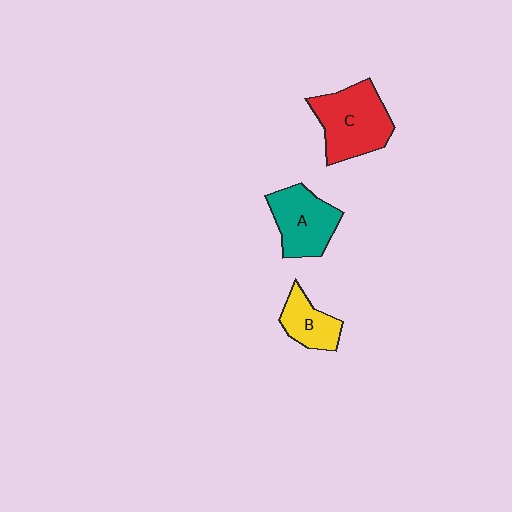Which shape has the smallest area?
Shape B (yellow).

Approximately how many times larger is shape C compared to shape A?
Approximately 1.2 times.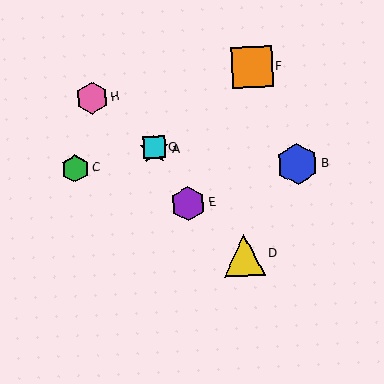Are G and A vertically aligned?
Yes, both are at x≈154.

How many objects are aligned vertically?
2 objects (A, G) are aligned vertically.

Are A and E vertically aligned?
No, A is at x≈154 and E is at x≈188.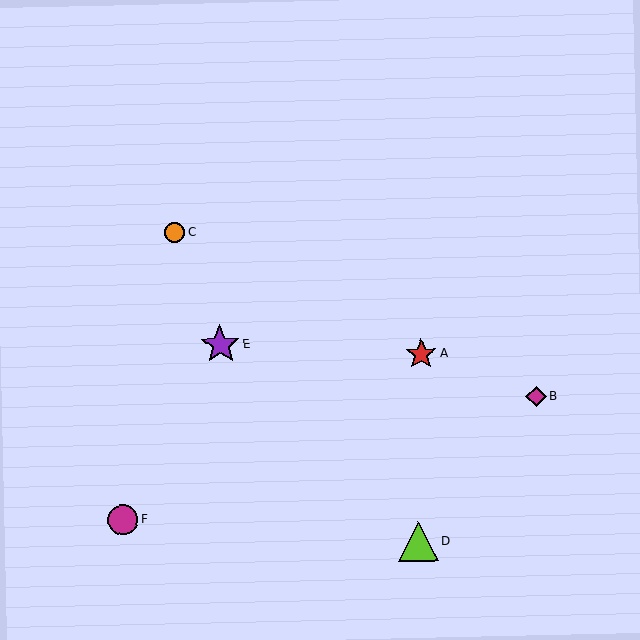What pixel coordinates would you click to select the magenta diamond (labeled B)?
Click at (536, 396) to select the magenta diamond B.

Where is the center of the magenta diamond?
The center of the magenta diamond is at (536, 396).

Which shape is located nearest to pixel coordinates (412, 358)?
The red star (labeled A) at (421, 354) is nearest to that location.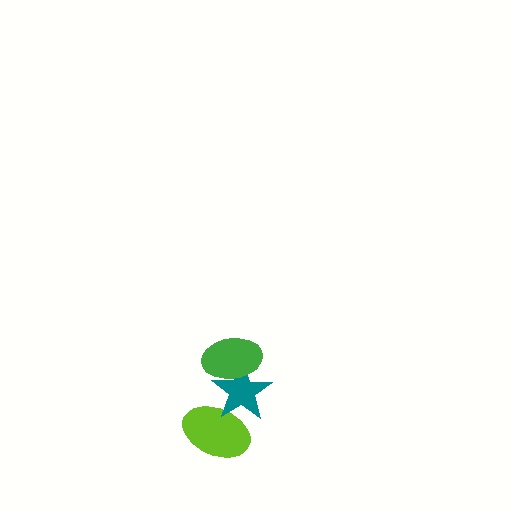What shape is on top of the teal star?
The green ellipse is on top of the teal star.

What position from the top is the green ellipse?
The green ellipse is 1st from the top.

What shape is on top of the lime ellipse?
The teal star is on top of the lime ellipse.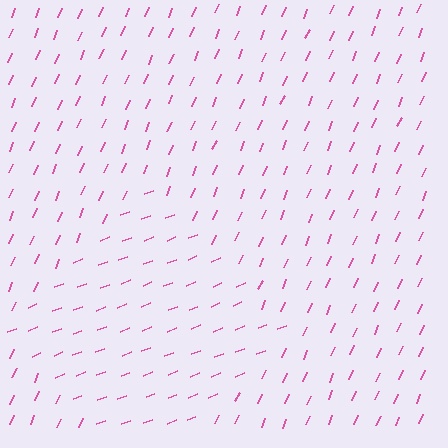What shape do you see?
I see a diamond.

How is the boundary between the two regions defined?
The boundary is defined purely by a change in line orientation (approximately 45 degrees difference). All lines are the same color and thickness.